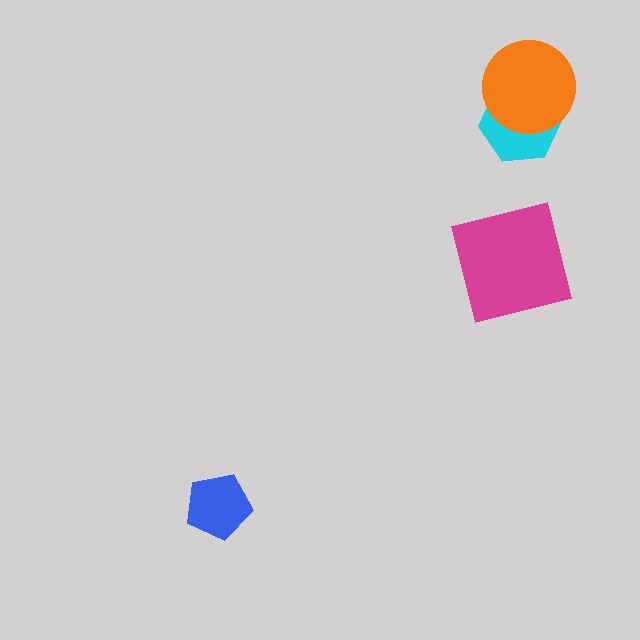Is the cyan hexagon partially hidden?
Yes, it is partially covered by another shape.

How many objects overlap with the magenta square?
0 objects overlap with the magenta square.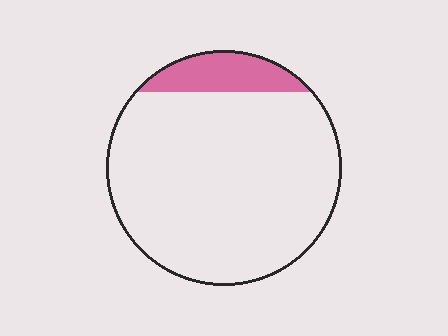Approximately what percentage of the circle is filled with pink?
Approximately 10%.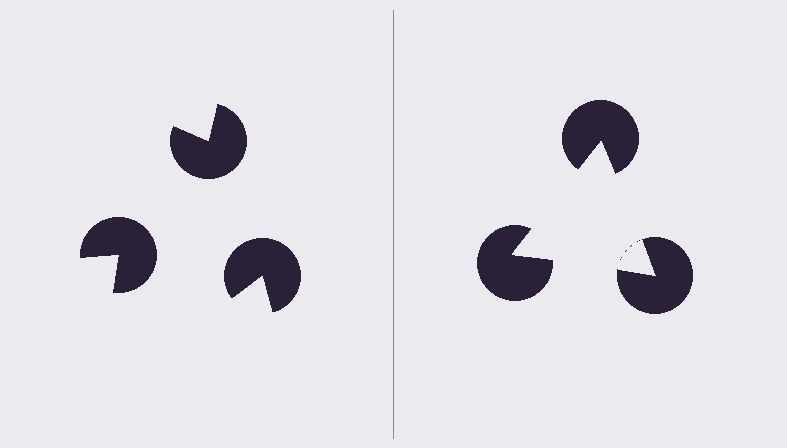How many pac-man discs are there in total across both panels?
6 — 3 on each side.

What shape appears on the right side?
An illusory triangle.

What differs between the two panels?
The pac-man discs are positioned identically on both sides; only the wedge orientations differ. On the right they align to a triangle; on the left they are misaligned.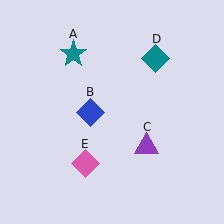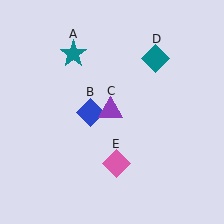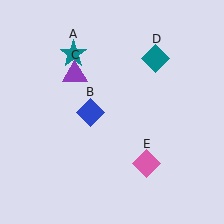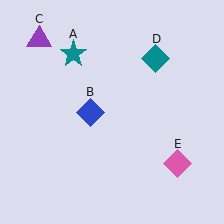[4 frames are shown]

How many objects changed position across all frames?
2 objects changed position: purple triangle (object C), pink diamond (object E).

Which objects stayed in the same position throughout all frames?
Teal star (object A) and blue diamond (object B) and teal diamond (object D) remained stationary.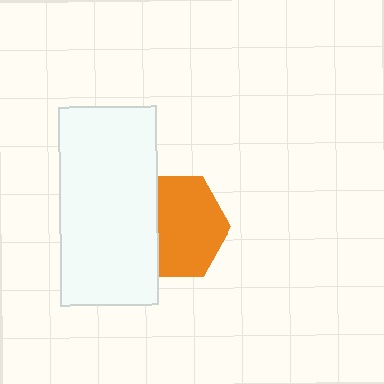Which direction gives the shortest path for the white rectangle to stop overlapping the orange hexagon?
Moving left gives the shortest separation.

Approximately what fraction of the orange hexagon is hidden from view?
Roughly 32% of the orange hexagon is hidden behind the white rectangle.